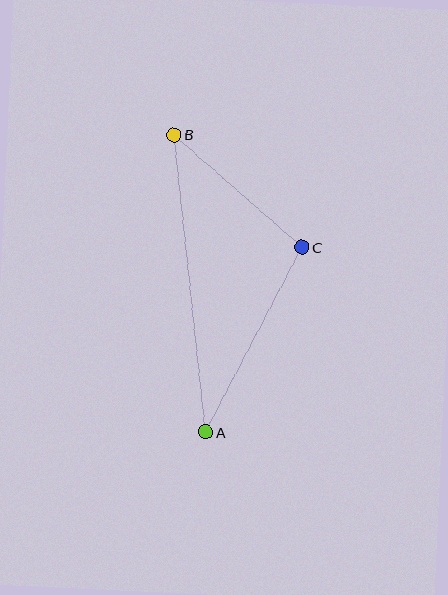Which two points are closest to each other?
Points B and C are closest to each other.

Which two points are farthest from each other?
Points A and B are farthest from each other.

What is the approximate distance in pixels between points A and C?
The distance between A and C is approximately 209 pixels.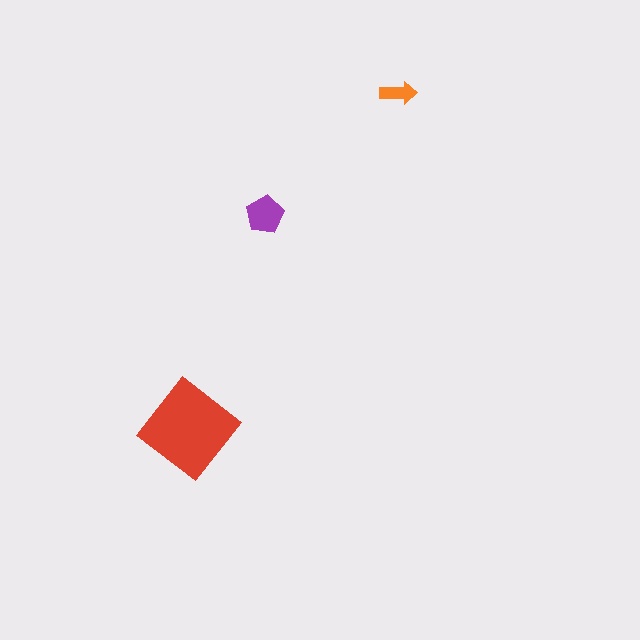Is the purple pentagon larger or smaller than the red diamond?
Smaller.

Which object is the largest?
The red diamond.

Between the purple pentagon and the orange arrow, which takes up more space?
The purple pentagon.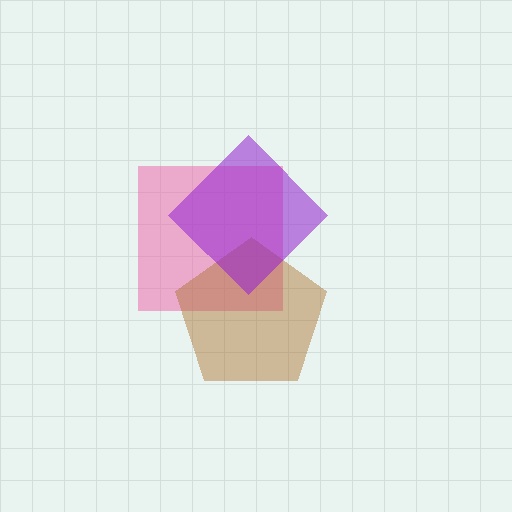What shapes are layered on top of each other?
The layered shapes are: a pink square, a brown pentagon, a purple diamond.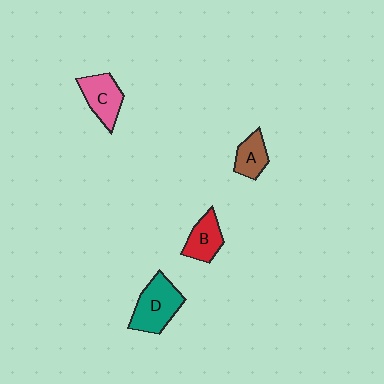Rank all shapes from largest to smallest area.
From largest to smallest: D (teal), C (pink), B (red), A (brown).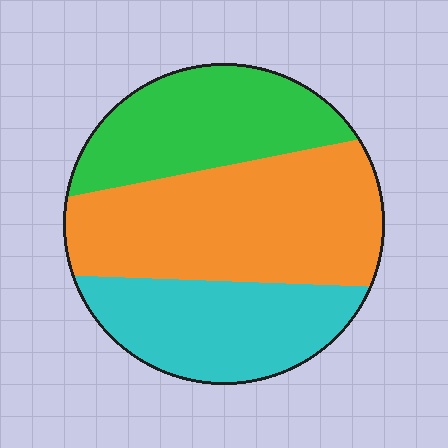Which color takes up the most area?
Orange, at roughly 45%.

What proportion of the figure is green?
Green takes up between a quarter and a half of the figure.